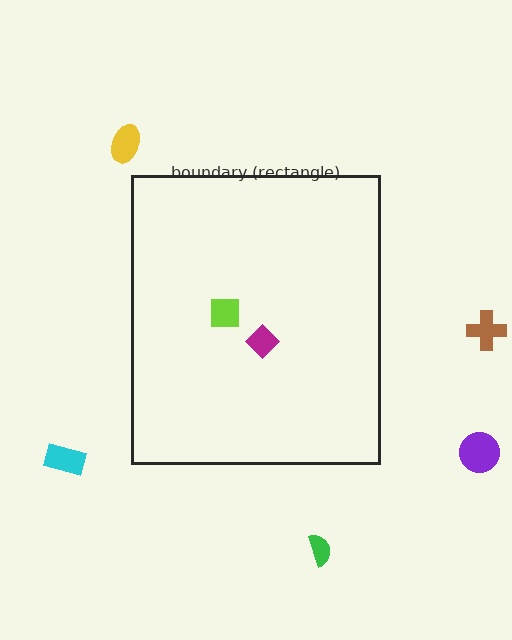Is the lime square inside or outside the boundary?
Inside.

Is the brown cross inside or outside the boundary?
Outside.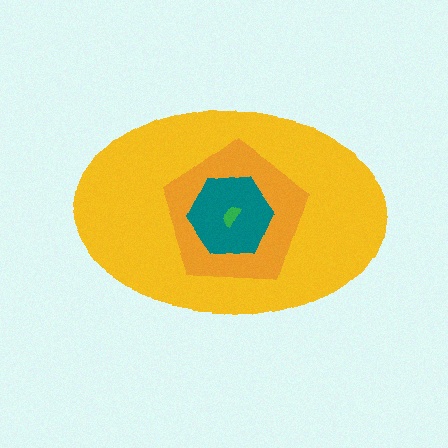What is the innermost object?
The green semicircle.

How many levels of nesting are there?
4.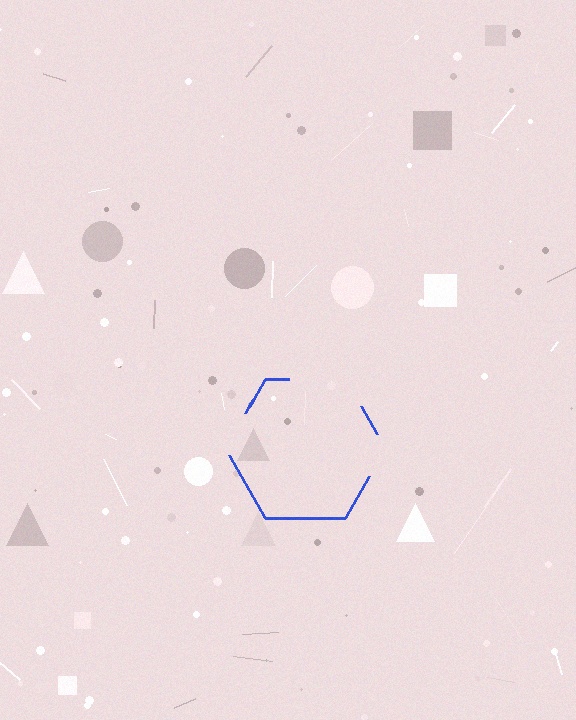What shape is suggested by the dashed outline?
The dashed outline suggests a hexagon.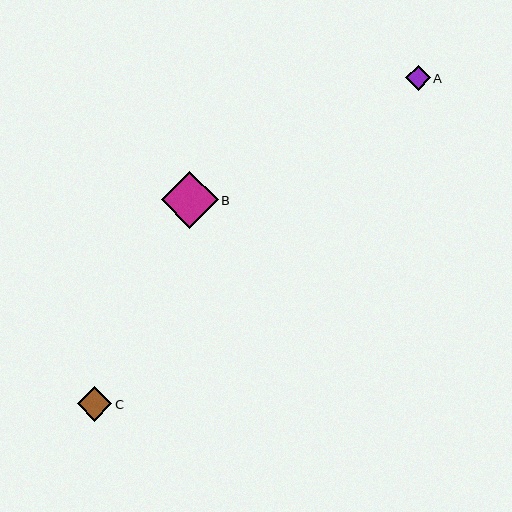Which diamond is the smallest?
Diamond A is the smallest with a size of approximately 25 pixels.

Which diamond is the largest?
Diamond B is the largest with a size of approximately 57 pixels.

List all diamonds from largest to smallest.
From largest to smallest: B, C, A.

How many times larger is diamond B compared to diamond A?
Diamond B is approximately 2.3 times the size of diamond A.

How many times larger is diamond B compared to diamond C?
Diamond B is approximately 1.6 times the size of diamond C.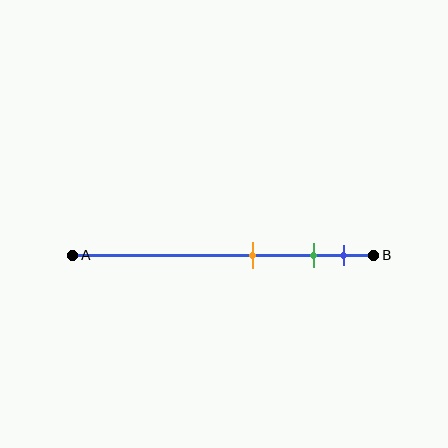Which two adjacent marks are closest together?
The green and blue marks are the closest adjacent pair.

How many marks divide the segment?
There are 3 marks dividing the segment.